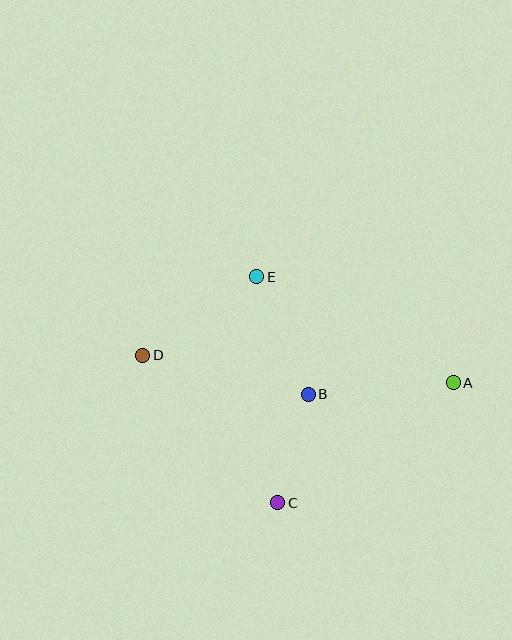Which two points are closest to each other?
Points B and C are closest to each other.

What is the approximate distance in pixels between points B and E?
The distance between B and E is approximately 128 pixels.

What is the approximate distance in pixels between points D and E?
The distance between D and E is approximately 138 pixels.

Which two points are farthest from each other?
Points A and D are farthest from each other.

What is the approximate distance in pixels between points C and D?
The distance between C and D is approximately 200 pixels.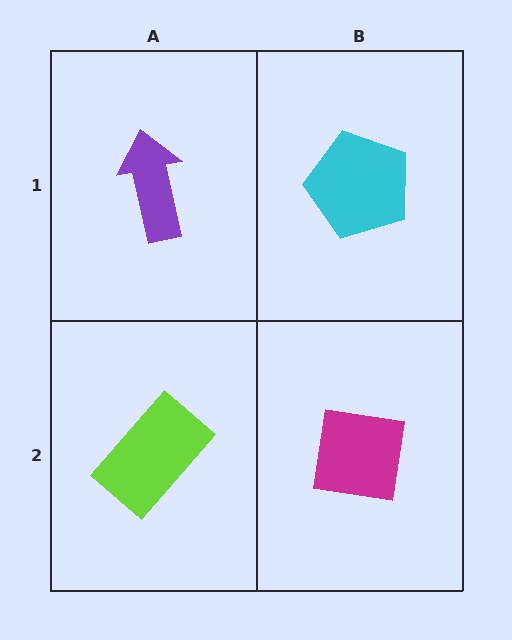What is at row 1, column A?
A purple arrow.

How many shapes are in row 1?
2 shapes.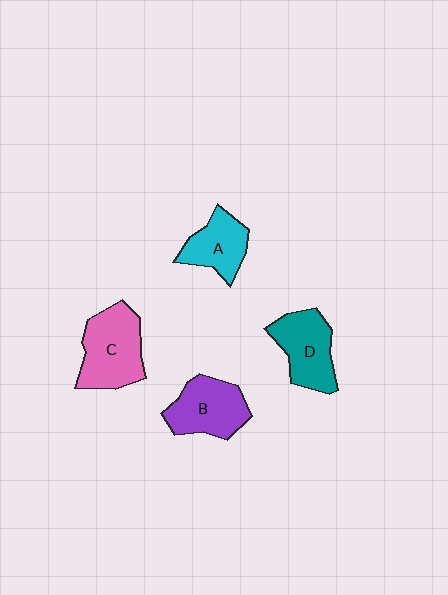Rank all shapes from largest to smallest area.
From largest to smallest: C (pink), B (purple), D (teal), A (cyan).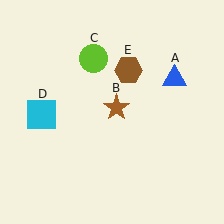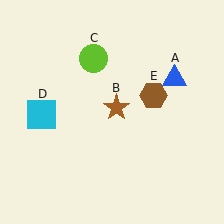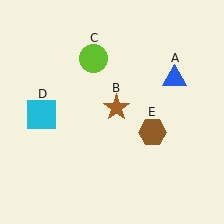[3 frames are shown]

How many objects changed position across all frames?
1 object changed position: brown hexagon (object E).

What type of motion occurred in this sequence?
The brown hexagon (object E) rotated clockwise around the center of the scene.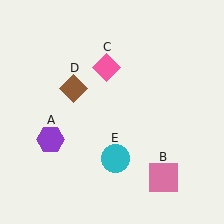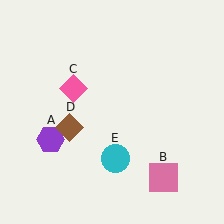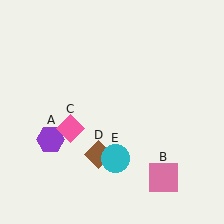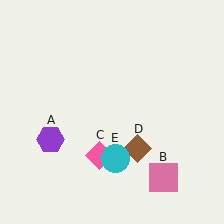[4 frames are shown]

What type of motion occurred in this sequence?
The pink diamond (object C), brown diamond (object D) rotated counterclockwise around the center of the scene.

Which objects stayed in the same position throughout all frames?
Purple hexagon (object A) and pink square (object B) and cyan circle (object E) remained stationary.